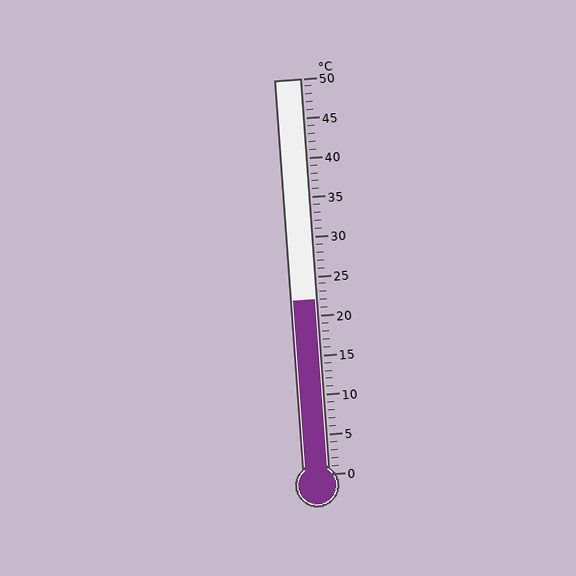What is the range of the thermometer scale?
The thermometer scale ranges from 0°C to 50°C.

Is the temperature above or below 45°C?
The temperature is below 45°C.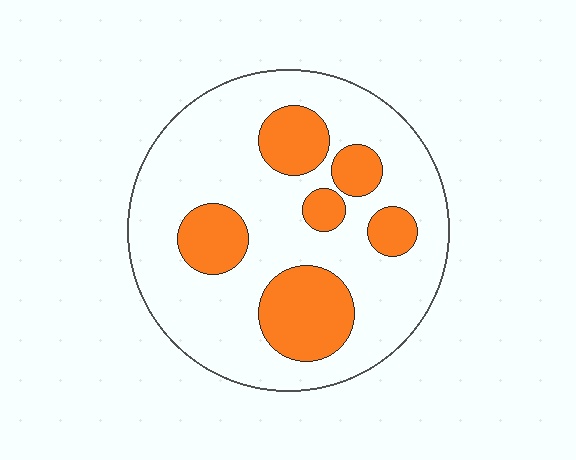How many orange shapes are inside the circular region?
6.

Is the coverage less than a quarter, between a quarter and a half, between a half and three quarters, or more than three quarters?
Between a quarter and a half.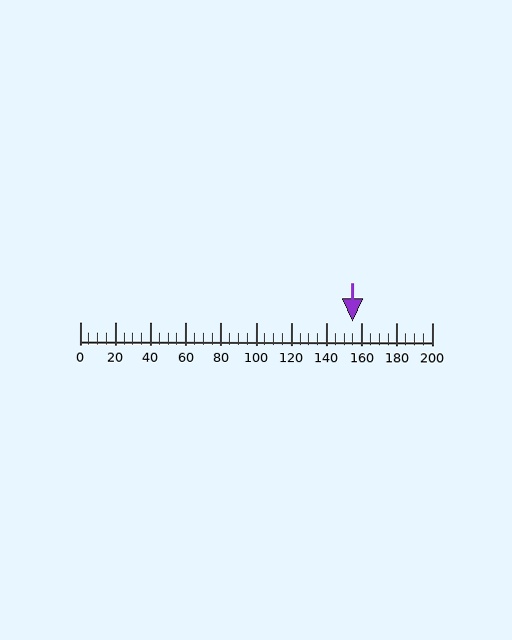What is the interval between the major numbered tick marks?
The major tick marks are spaced 20 units apart.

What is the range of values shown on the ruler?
The ruler shows values from 0 to 200.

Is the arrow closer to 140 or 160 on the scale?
The arrow is closer to 160.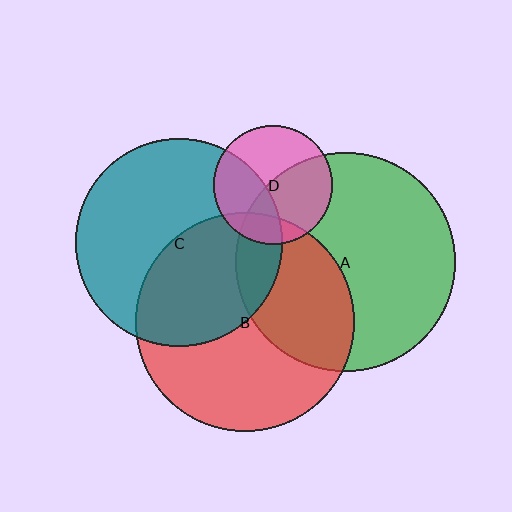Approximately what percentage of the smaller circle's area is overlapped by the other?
Approximately 35%.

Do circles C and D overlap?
Yes.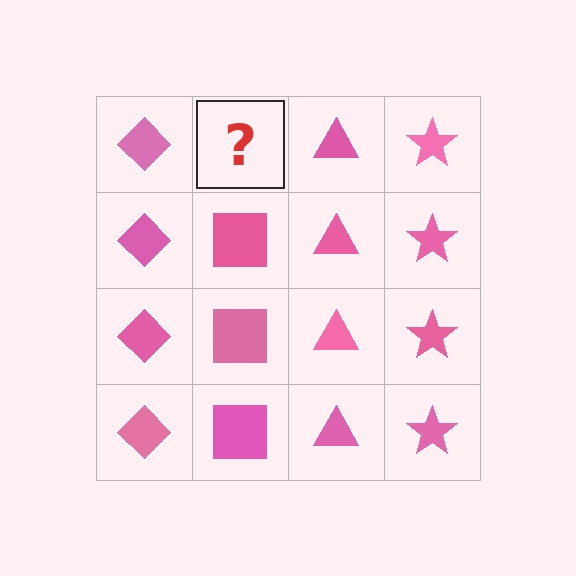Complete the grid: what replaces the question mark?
The question mark should be replaced with a pink square.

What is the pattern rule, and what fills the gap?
The rule is that each column has a consistent shape. The gap should be filled with a pink square.